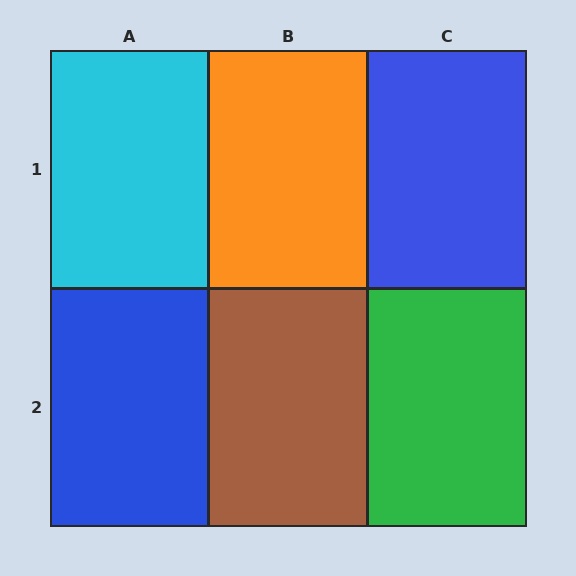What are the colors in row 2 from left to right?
Blue, brown, green.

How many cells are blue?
2 cells are blue.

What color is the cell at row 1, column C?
Blue.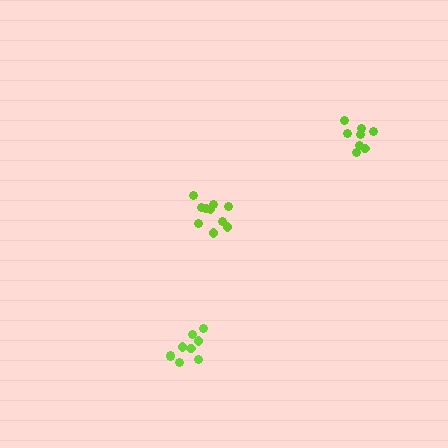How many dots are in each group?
Group 1: 9 dots, Group 2: 8 dots, Group 3: 10 dots (27 total).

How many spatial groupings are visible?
There are 3 spatial groupings.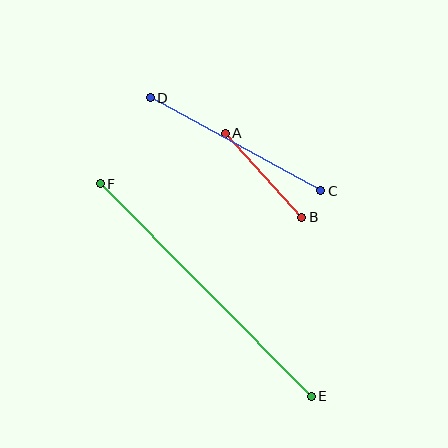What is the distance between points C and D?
The distance is approximately 194 pixels.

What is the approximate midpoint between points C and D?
The midpoint is at approximately (235, 144) pixels.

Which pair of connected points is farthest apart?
Points E and F are farthest apart.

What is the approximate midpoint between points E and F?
The midpoint is at approximately (206, 290) pixels.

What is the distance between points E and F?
The distance is approximately 299 pixels.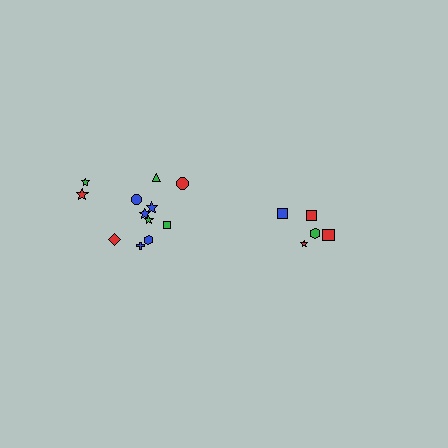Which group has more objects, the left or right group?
The left group.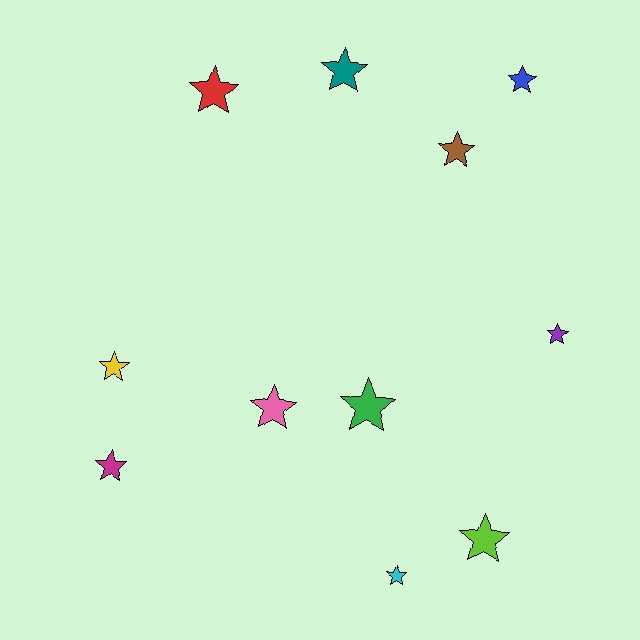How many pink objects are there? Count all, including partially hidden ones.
There is 1 pink object.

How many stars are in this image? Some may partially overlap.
There are 11 stars.